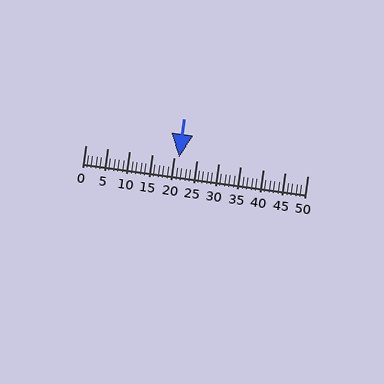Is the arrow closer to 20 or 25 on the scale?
The arrow is closer to 20.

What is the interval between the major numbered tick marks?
The major tick marks are spaced 5 units apart.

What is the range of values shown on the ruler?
The ruler shows values from 0 to 50.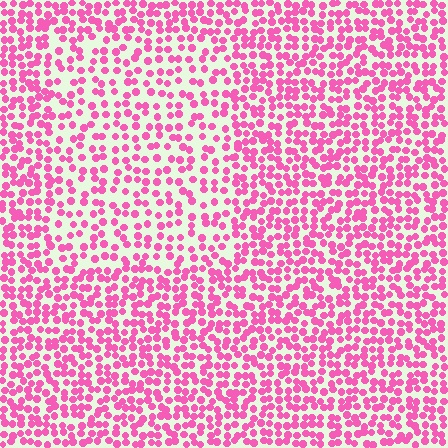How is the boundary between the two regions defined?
The boundary is defined by a change in element density (approximately 1.6x ratio). All elements are the same color, size, and shape.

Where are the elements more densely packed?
The elements are more densely packed outside the rectangle boundary.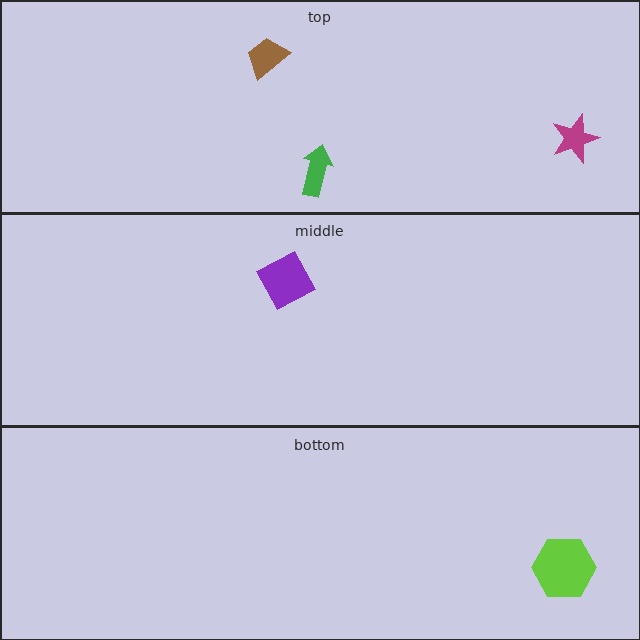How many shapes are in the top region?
3.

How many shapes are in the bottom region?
1.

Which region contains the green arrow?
The top region.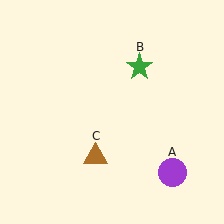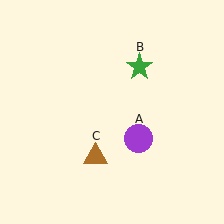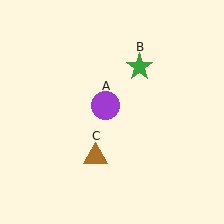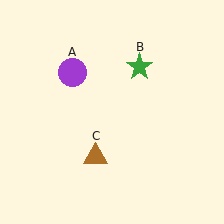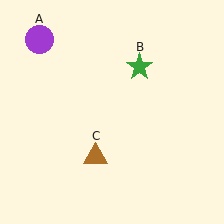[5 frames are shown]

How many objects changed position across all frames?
1 object changed position: purple circle (object A).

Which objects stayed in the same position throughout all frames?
Green star (object B) and brown triangle (object C) remained stationary.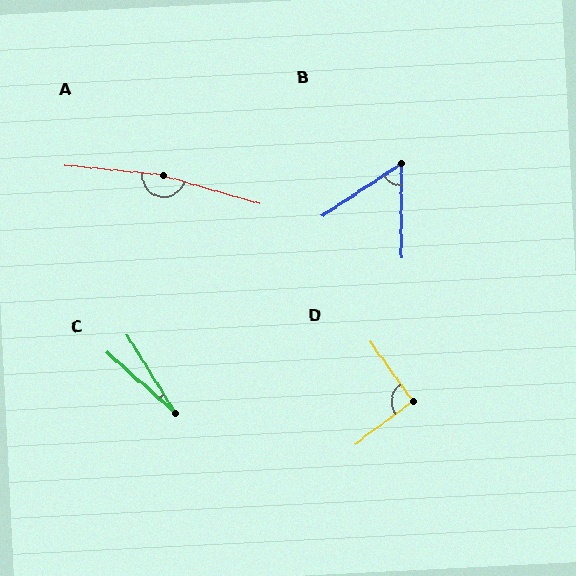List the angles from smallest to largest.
C (16°), B (57°), D (91°), A (169°).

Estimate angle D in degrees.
Approximately 91 degrees.